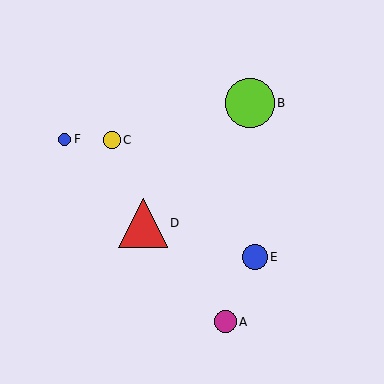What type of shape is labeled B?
Shape B is a lime circle.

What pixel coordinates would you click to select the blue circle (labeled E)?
Click at (255, 257) to select the blue circle E.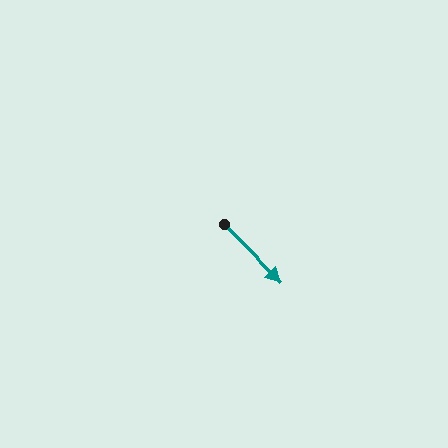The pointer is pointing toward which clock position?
Roughly 4 o'clock.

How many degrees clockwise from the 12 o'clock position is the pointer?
Approximately 135 degrees.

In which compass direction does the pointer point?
Southeast.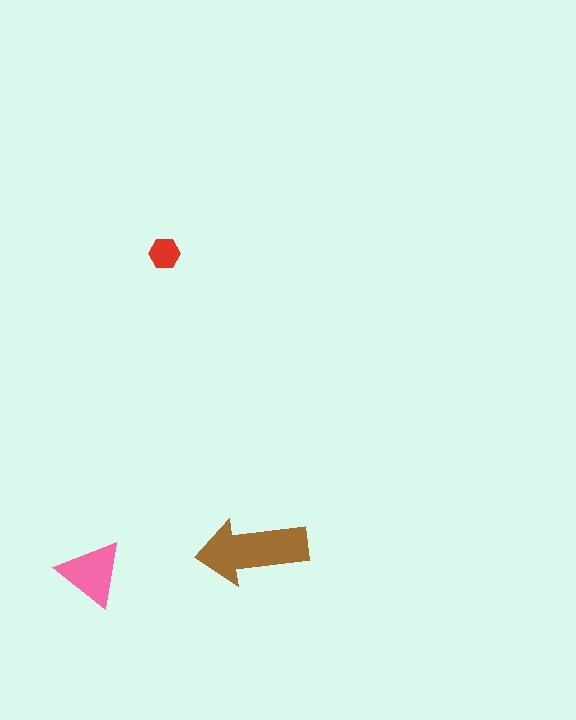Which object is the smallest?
The red hexagon.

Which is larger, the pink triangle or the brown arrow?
The brown arrow.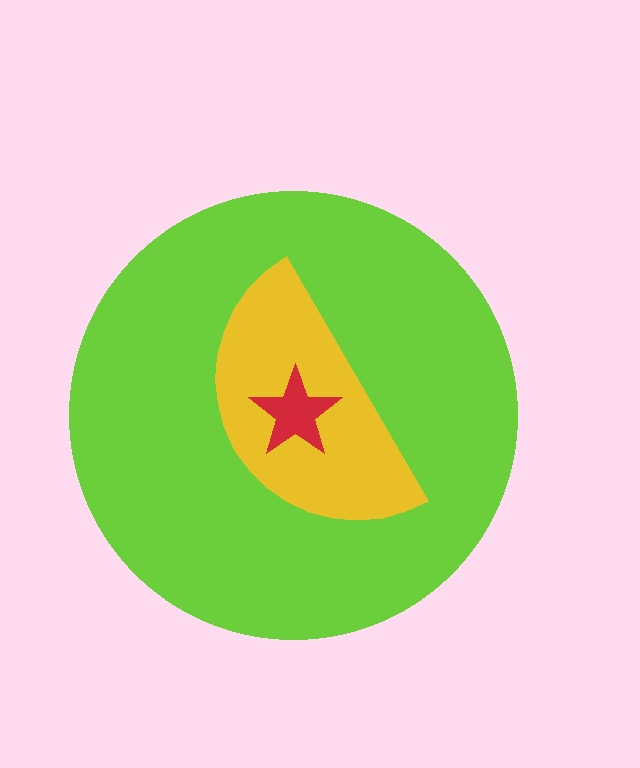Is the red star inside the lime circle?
Yes.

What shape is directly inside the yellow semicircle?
The red star.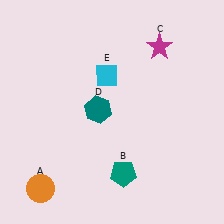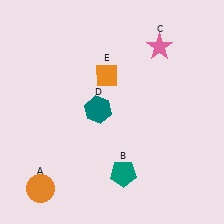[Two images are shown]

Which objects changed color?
C changed from magenta to pink. E changed from cyan to orange.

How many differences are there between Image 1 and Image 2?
There are 2 differences between the two images.